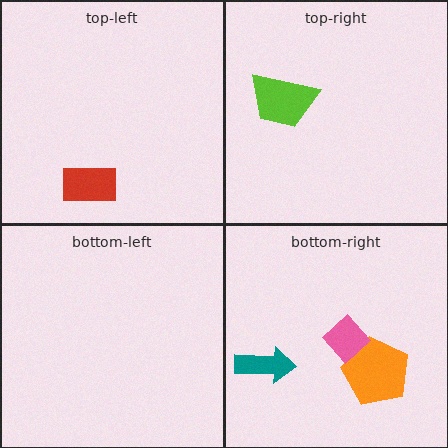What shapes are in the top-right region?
The lime trapezoid.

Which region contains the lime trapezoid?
The top-right region.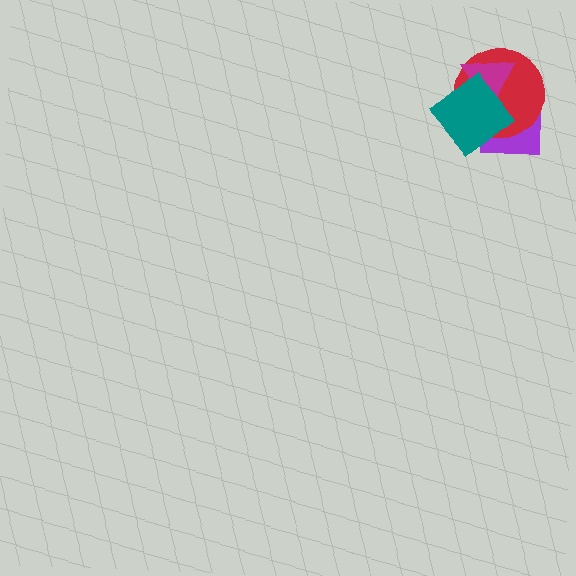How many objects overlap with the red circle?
3 objects overlap with the red circle.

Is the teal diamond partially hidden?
No, no other shape covers it.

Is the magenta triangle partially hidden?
Yes, it is partially covered by another shape.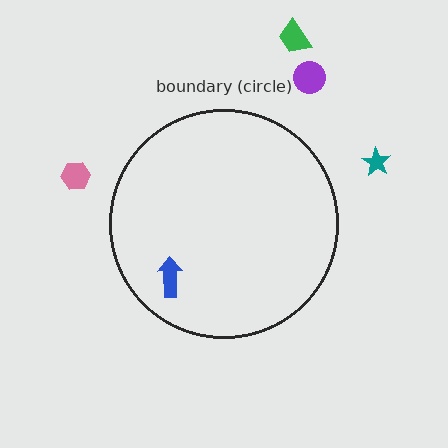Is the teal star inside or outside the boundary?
Outside.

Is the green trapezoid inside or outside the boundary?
Outside.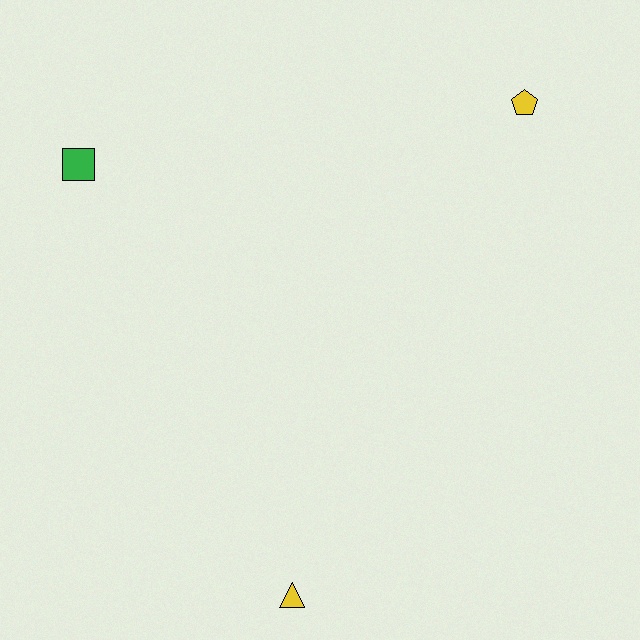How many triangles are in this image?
There is 1 triangle.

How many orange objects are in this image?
There are no orange objects.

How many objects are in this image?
There are 3 objects.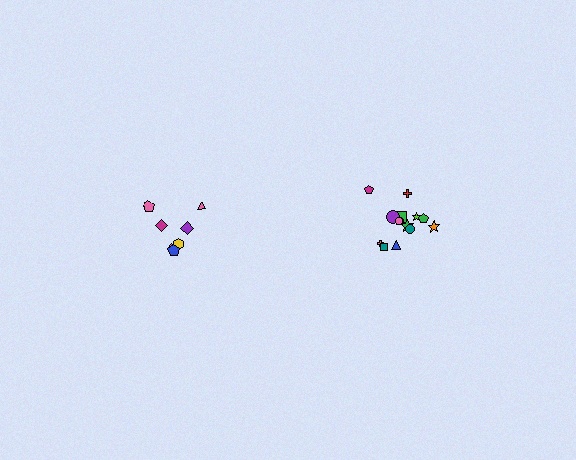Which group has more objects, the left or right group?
The right group.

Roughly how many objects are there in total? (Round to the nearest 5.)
Roughly 20 objects in total.